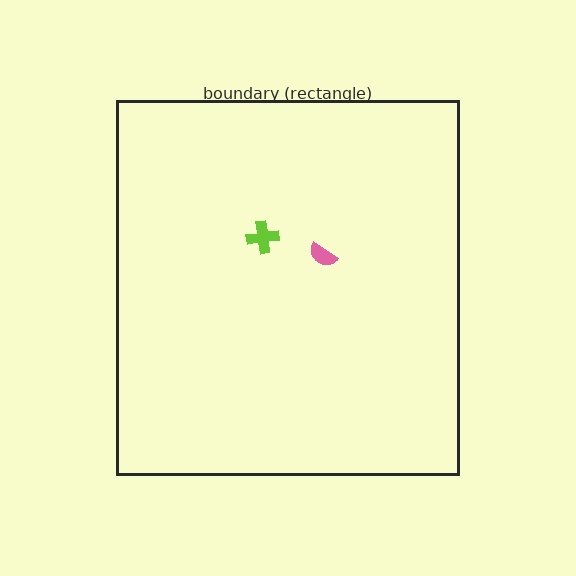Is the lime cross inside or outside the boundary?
Inside.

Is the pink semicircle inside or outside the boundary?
Inside.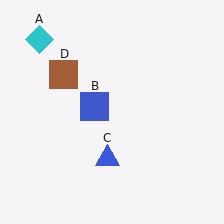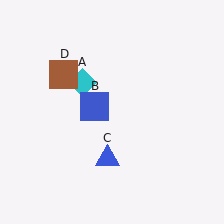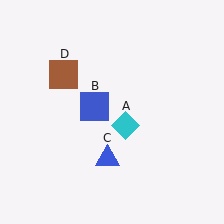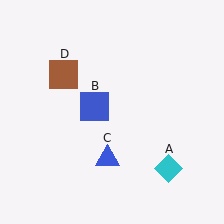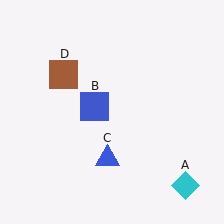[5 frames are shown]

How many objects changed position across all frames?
1 object changed position: cyan diamond (object A).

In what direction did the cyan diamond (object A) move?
The cyan diamond (object A) moved down and to the right.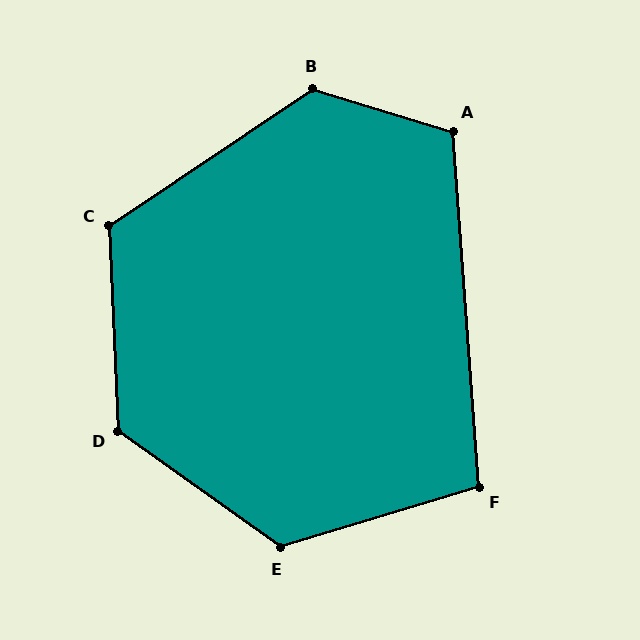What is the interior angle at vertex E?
Approximately 128 degrees (obtuse).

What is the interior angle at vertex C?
Approximately 122 degrees (obtuse).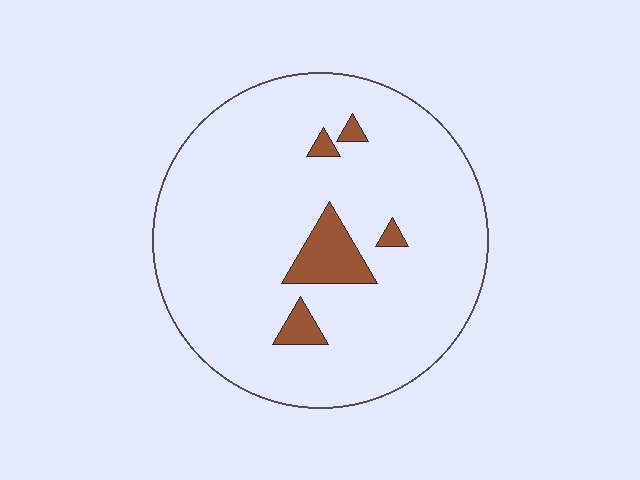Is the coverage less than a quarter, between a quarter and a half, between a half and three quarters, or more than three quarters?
Less than a quarter.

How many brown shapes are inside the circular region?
5.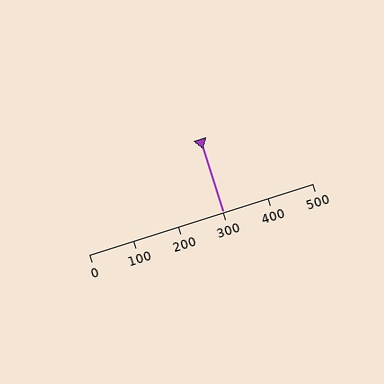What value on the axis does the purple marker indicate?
The marker indicates approximately 300.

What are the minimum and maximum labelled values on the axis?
The axis runs from 0 to 500.